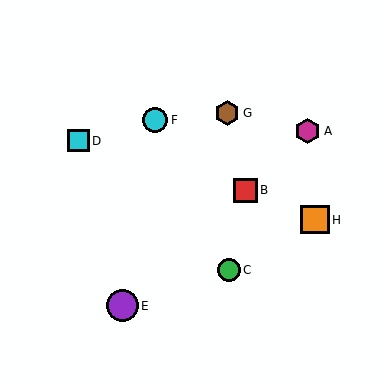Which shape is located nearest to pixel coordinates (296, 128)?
The magenta hexagon (labeled A) at (308, 131) is nearest to that location.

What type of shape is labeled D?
Shape D is a cyan square.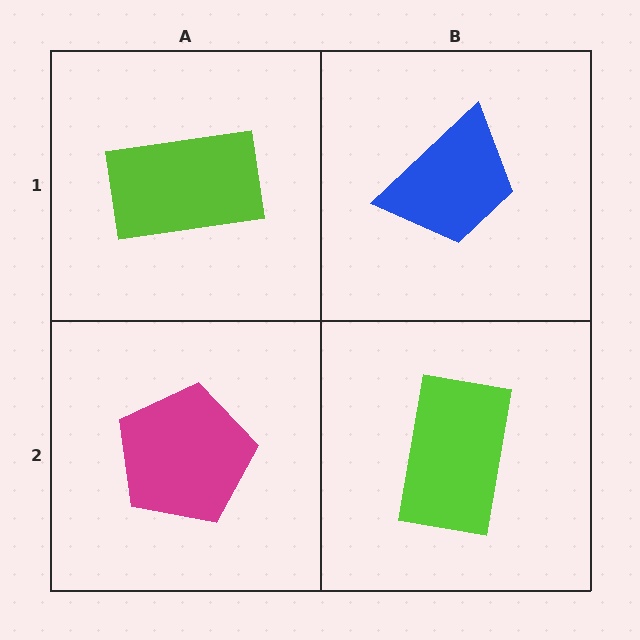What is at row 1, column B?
A blue trapezoid.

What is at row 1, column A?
A lime rectangle.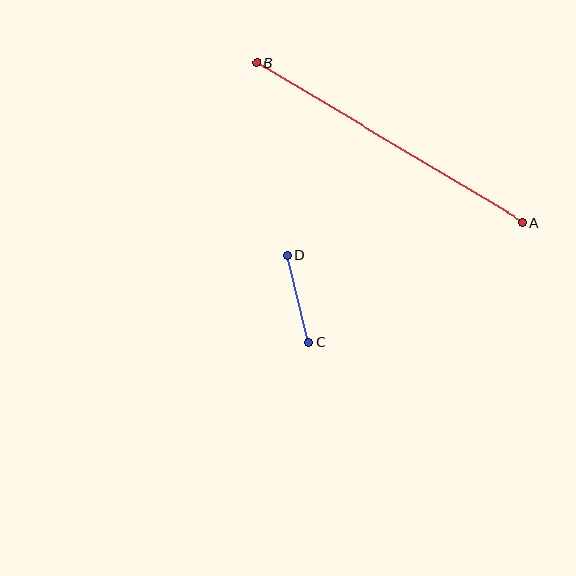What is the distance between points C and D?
The distance is approximately 90 pixels.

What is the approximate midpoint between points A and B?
The midpoint is at approximately (390, 142) pixels.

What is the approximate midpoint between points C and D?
The midpoint is at approximately (298, 299) pixels.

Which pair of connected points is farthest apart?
Points A and B are farthest apart.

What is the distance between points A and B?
The distance is approximately 310 pixels.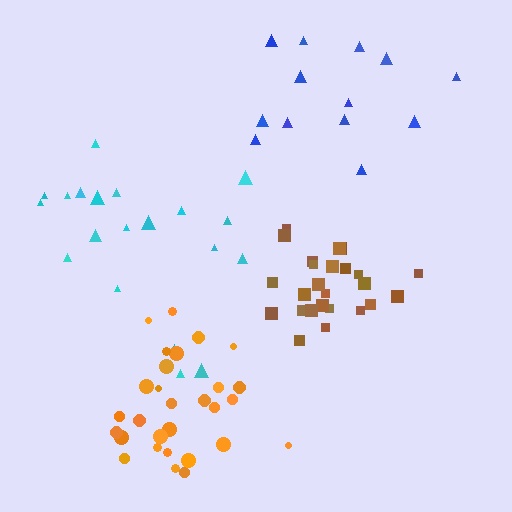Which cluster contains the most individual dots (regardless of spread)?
Orange (29).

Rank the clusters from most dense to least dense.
brown, orange, blue, cyan.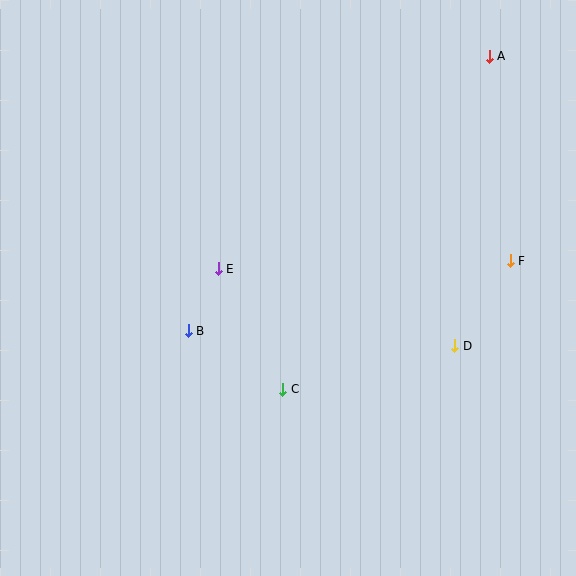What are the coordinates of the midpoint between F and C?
The midpoint between F and C is at (397, 325).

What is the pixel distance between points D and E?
The distance between D and E is 249 pixels.